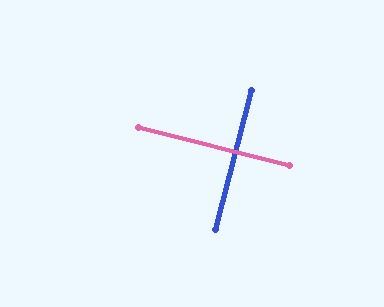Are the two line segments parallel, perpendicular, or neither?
Perpendicular — they meet at approximately 90°.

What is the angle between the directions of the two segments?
Approximately 90 degrees.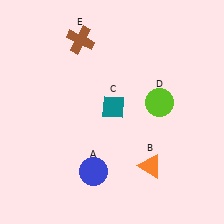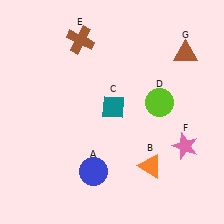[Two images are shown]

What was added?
A pink star (F), a brown triangle (G) were added in Image 2.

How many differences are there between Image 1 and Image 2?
There are 2 differences between the two images.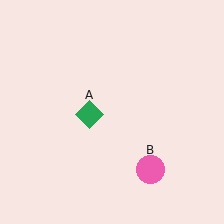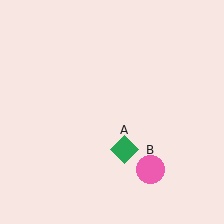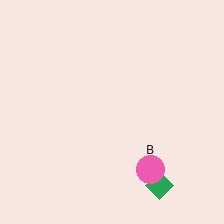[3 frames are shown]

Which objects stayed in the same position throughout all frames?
Pink circle (object B) remained stationary.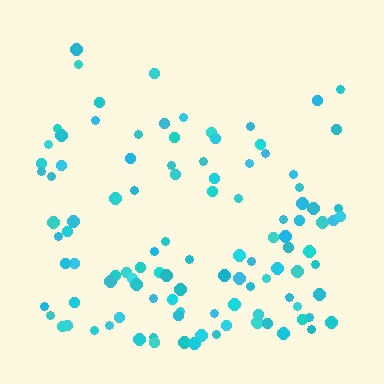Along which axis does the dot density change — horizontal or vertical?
Vertical.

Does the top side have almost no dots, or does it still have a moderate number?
Still a moderate number, just noticeably fewer than the bottom.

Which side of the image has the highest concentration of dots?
The bottom.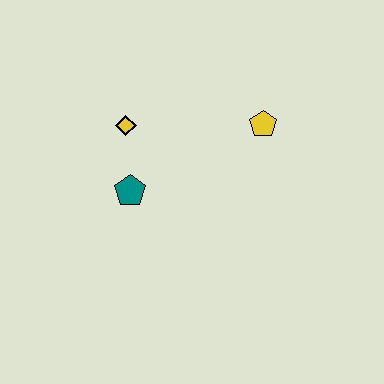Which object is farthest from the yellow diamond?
The yellow pentagon is farthest from the yellow diamond.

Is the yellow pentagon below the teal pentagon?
No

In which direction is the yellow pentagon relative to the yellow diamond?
The yellow pentagon is to the right of the yellow diamond.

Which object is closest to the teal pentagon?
The yellow diamond is closest to the teal pentagon.